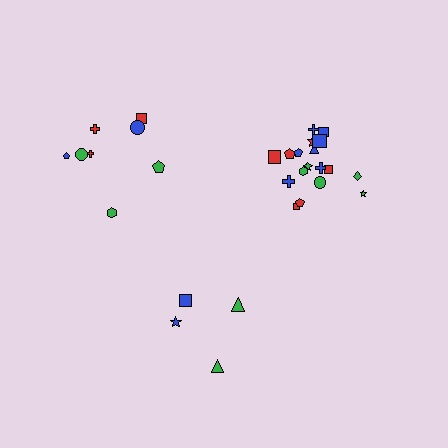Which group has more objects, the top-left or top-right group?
The top-right group.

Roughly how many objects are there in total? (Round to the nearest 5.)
Roughly 30 objects in total.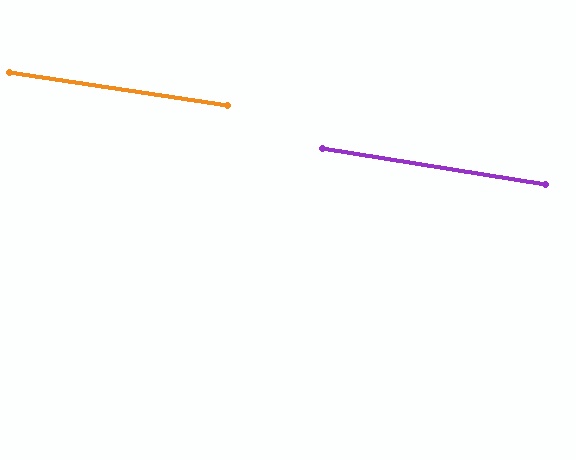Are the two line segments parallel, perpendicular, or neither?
Parallel — their directions differ by only 0.5°.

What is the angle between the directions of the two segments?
Approximately 0 degrees.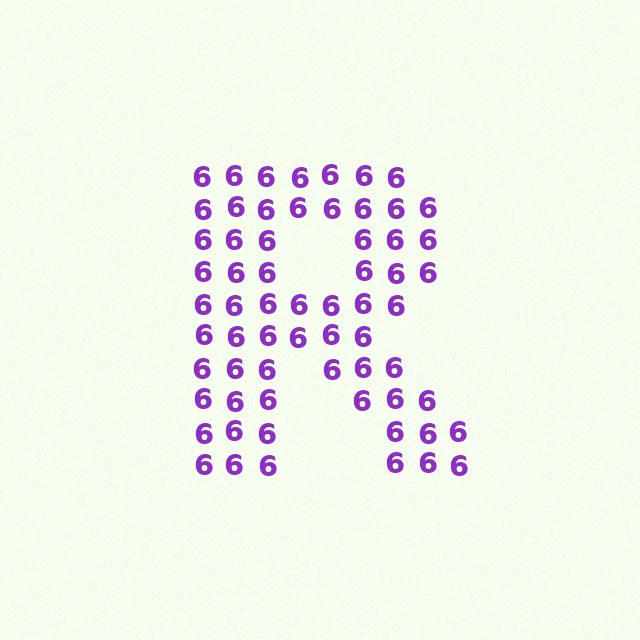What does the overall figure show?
The overall figure shows the letter R.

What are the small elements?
The small elements are digit 6's.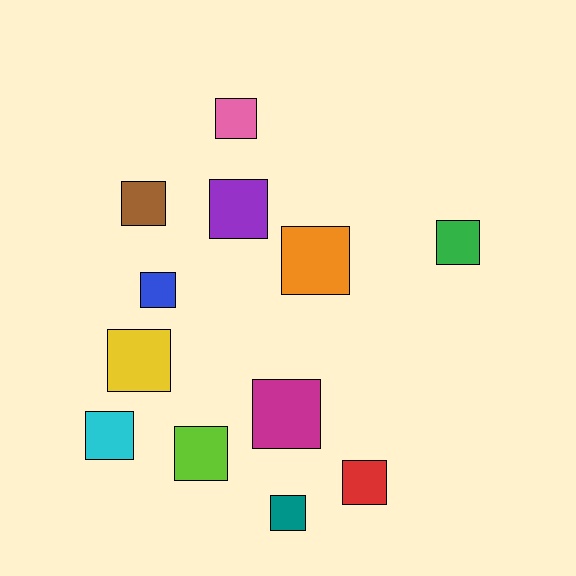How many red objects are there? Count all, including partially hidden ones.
There is 1 red object.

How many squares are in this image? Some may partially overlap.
There are 12 squares.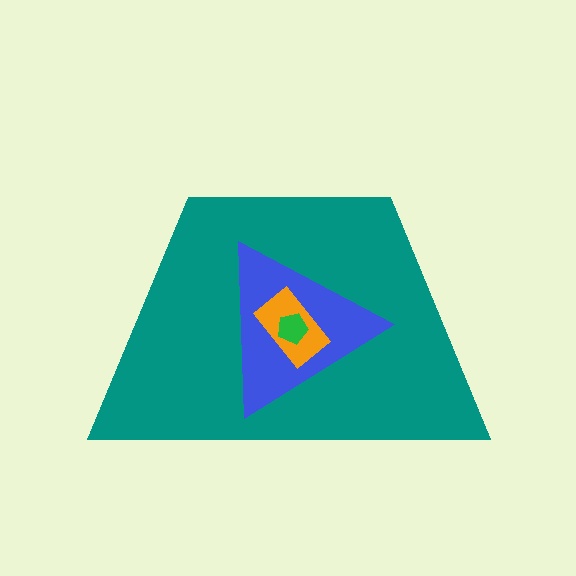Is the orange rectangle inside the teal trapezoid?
Yes.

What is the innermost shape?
The green pentagon.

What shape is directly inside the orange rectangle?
The green pentagon.